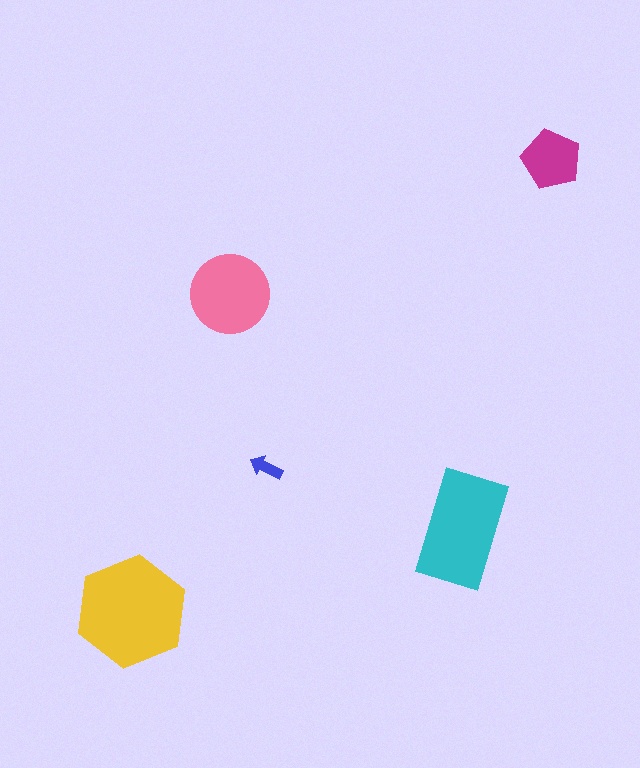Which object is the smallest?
The blue arrow.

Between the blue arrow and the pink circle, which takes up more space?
The pink circle.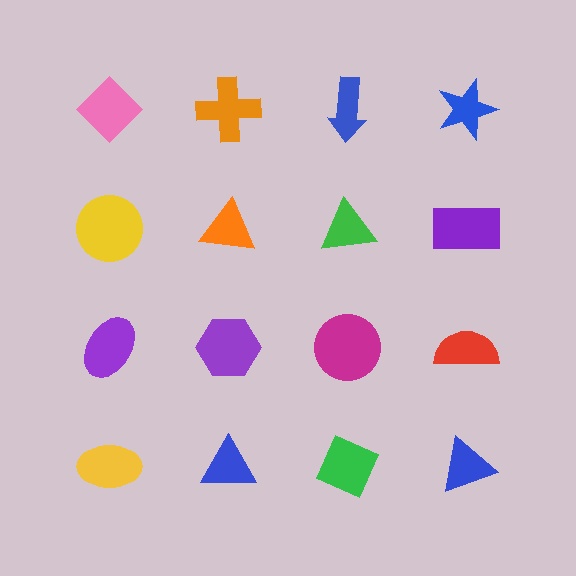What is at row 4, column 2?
A blue triangle.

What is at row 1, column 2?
An orange cross.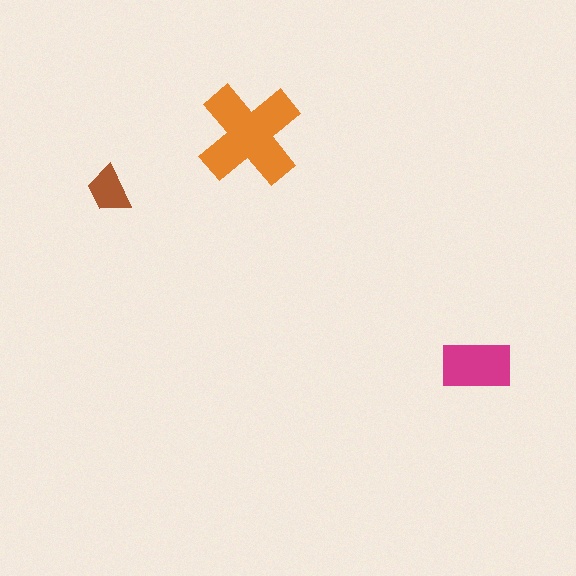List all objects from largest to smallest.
The orange cross, the magenta rectangle, the brown trapezoid.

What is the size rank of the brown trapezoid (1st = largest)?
3rd.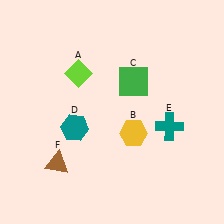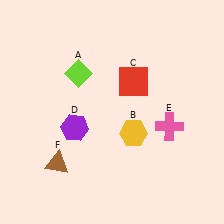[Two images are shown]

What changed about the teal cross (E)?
In Image 1, E is teal. In Image 2, it changed to pink.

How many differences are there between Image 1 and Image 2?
There are 3 differences between the two images.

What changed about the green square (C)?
In Image 1, C is green. In Image 2, it changed to red.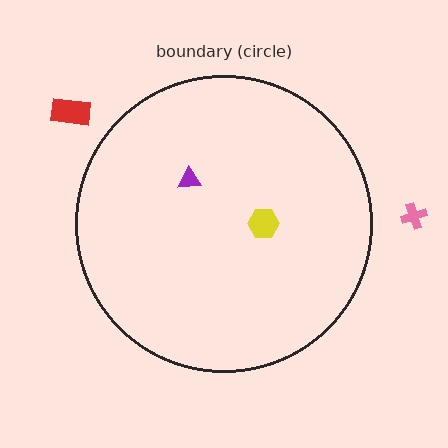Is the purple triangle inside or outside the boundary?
Inside.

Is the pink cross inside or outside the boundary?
Outside.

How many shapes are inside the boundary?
2 inside, 2 outside.